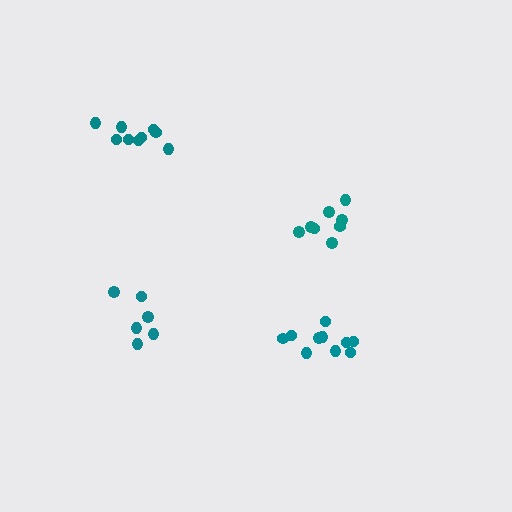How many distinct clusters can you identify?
There are 4 distinct clusters.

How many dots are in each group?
Group 1: 10 dots, Group 2: 6 dots, Group 3: 9 dots, Group 4: 8 dots (33 total).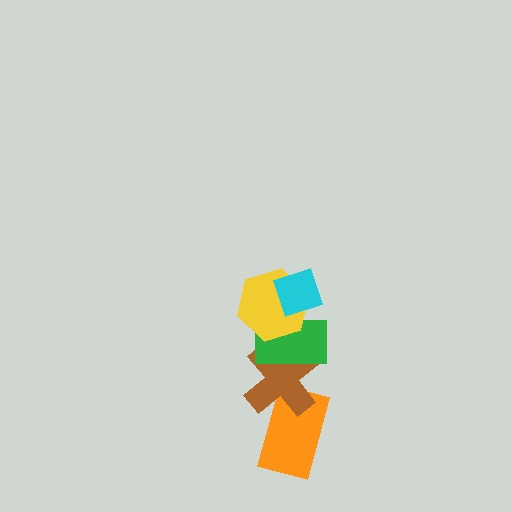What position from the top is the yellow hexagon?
The yellow hexagon is 2nd from the top.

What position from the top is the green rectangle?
The green rectangle is 3rd from the top.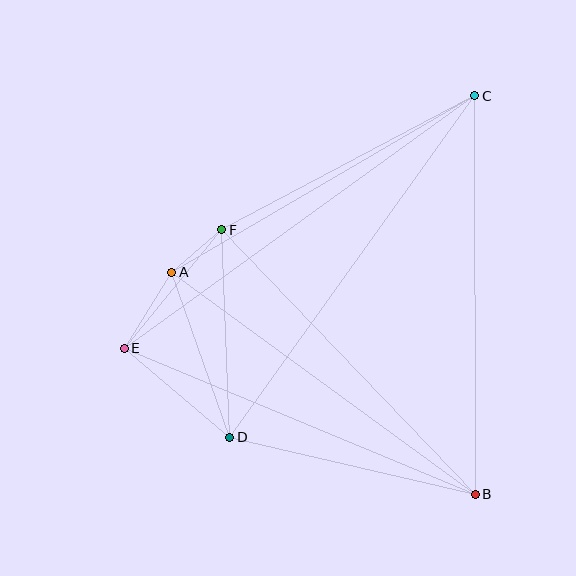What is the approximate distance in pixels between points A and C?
The distance between A and C is approximately 350 pixels.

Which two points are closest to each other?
Points A and F are closest to each other.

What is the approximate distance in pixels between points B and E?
The distance between B and E is approximately 380 pixels.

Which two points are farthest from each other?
Points C and E are farthest from each other.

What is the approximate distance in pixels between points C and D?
The distance between C and D is approximately 420 pixels.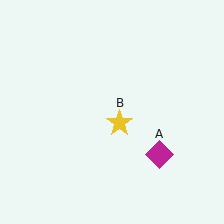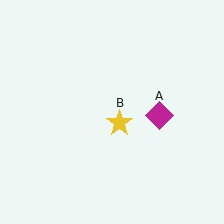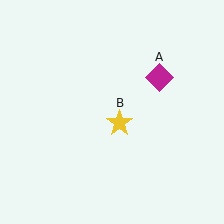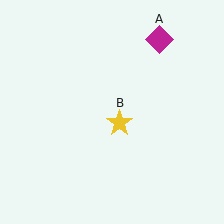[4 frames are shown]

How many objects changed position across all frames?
1 object changed position: magenta diamond (object A).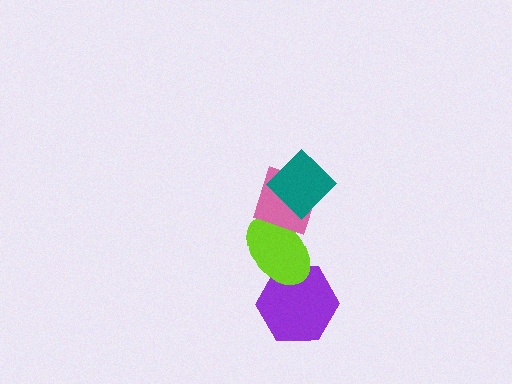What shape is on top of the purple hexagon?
The lime ellipse is on top of the purple hexagon.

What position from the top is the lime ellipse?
The lime ellipse is 3rd from the top.